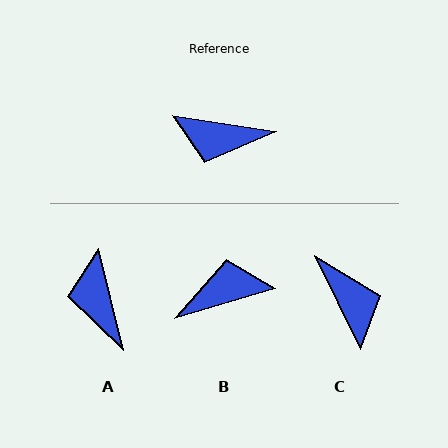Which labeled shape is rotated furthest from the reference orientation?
B, about 155 degrees away.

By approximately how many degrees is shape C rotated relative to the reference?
Approximately 125 degrees counter-clockwise.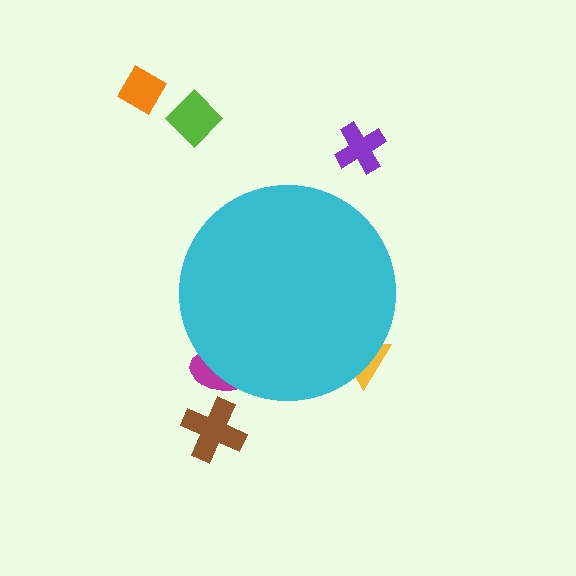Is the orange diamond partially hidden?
No, the orange diamond is fully visible.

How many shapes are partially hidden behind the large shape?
2 shapes are partially hidden.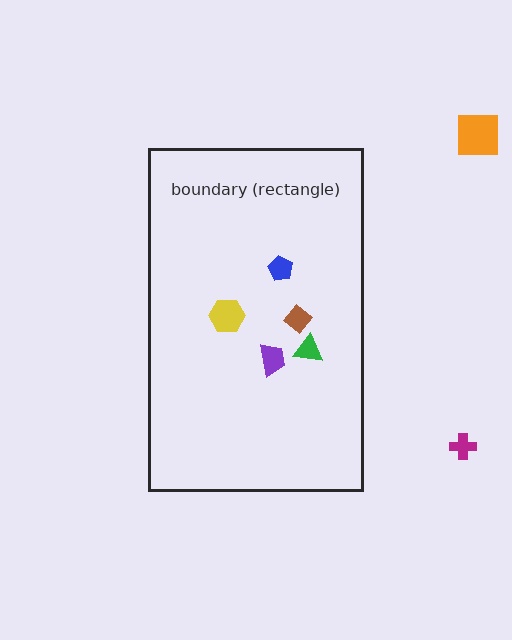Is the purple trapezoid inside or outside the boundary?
Inside.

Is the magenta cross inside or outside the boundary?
Outside.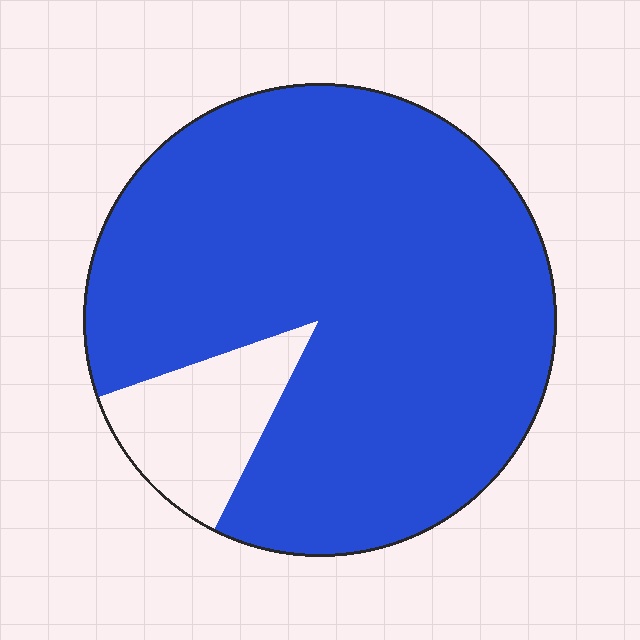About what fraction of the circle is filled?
About seven eighths (7/8).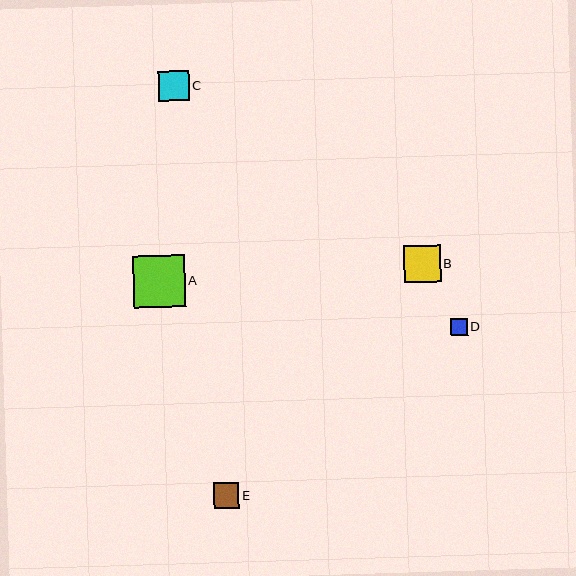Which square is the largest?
Square A is the largest with a size of approximately 51 pixels.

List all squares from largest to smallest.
From largest to smallest: A, B, C, E, D.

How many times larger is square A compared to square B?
Square A is approximately 1.4 times the size of square B.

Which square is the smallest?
Square D is the smallest with a size of approximately 17 pixels.